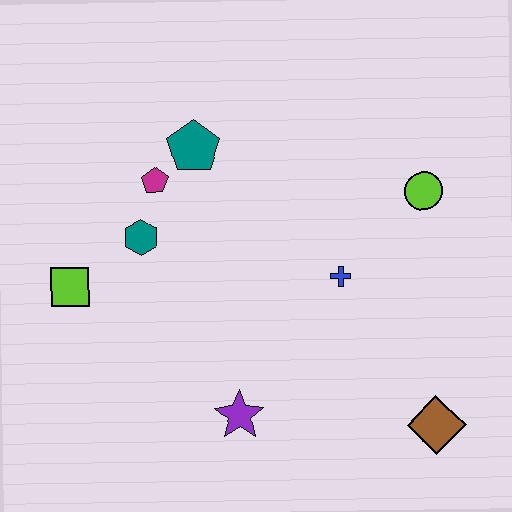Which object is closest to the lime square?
The teal hexagon is closest to the lime square.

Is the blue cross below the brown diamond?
No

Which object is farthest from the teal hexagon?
The brown diamond is farthest from the teal hexagon.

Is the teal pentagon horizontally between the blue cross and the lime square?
Yes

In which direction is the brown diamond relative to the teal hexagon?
The brown diamond is to the right of the teal hexagon.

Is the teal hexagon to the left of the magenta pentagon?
Yes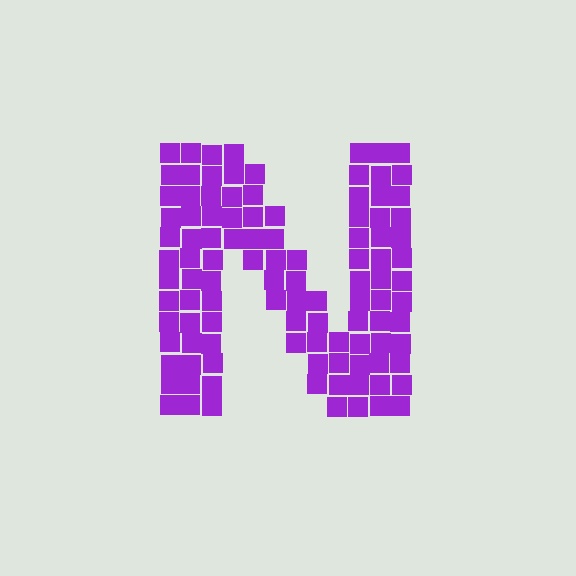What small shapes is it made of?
It is made of small squares.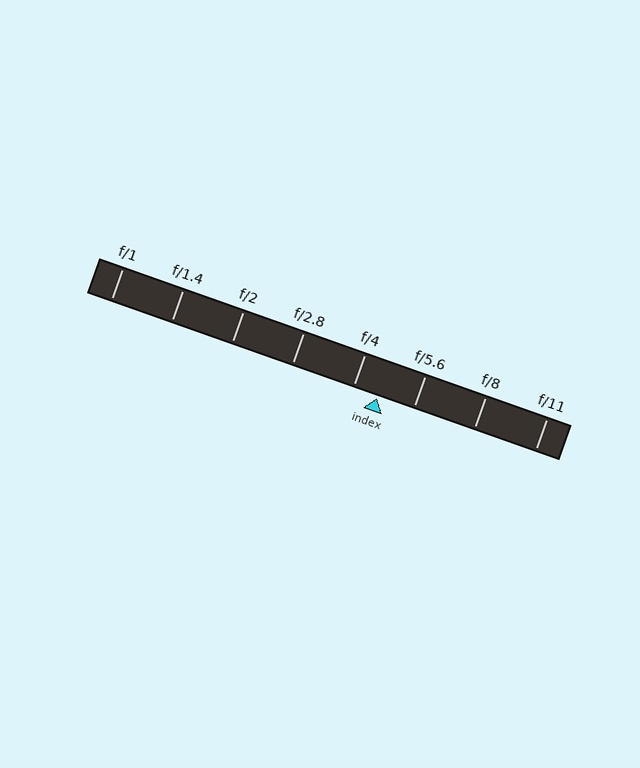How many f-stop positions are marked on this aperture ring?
There are 8 f-stop positions marked.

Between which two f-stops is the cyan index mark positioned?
The index mark is between f/4 and f/5.6.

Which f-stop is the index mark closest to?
The index mark is closest to f/4.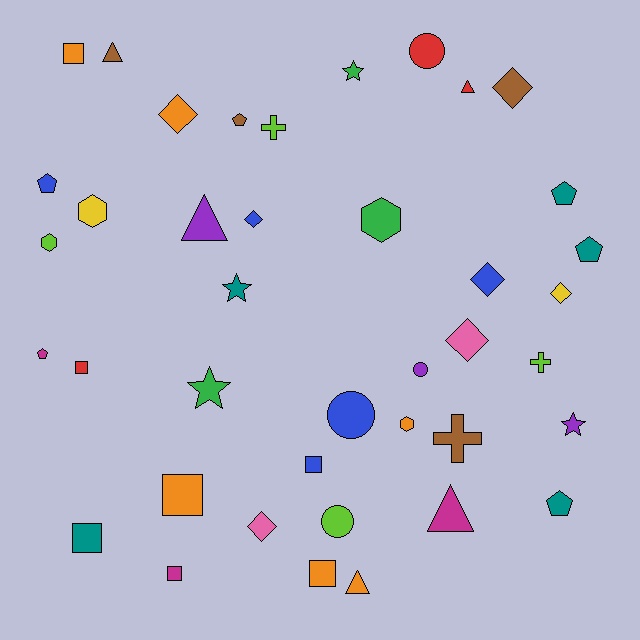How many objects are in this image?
There are 40 objects.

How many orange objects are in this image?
There are 6 orange objects.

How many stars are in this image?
There are 4 stars.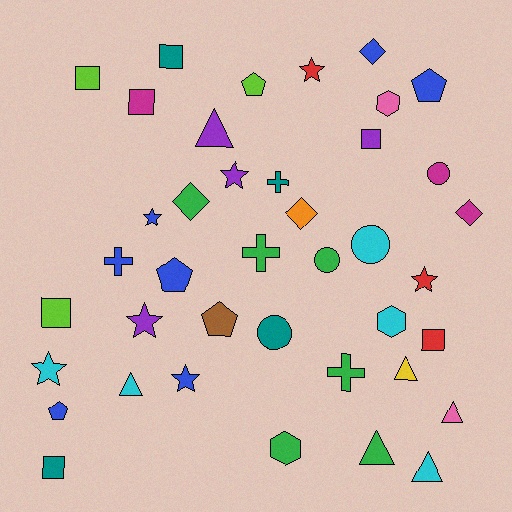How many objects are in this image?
There are 40 objects.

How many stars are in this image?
There are 7 stars.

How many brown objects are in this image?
There is 1 brown object.